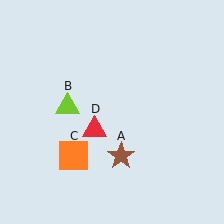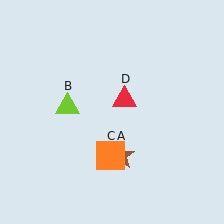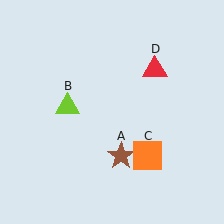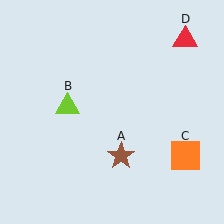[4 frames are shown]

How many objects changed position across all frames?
2 objects changed position: orange square (object C), red triangle (object D).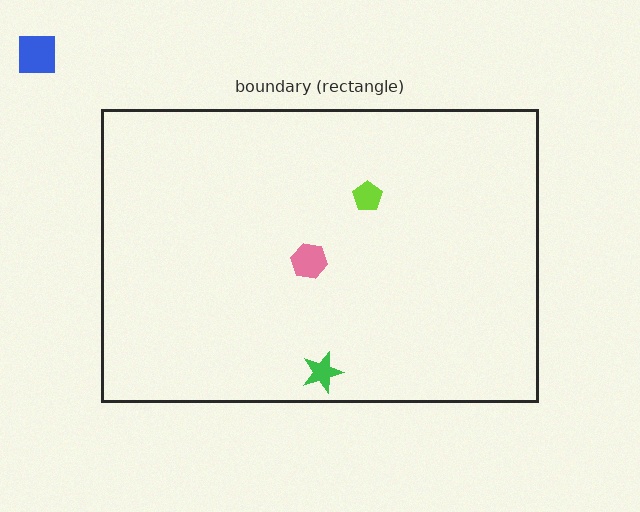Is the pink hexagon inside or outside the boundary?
Inside.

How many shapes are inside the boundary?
3 inside, 1 outside.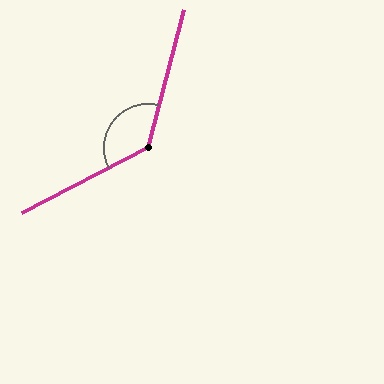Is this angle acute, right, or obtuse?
It is obtuse.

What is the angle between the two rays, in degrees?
Approximately 132 degrees.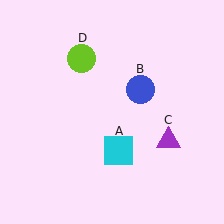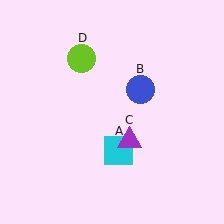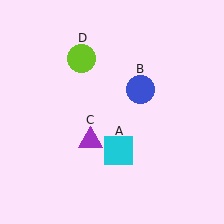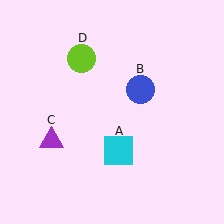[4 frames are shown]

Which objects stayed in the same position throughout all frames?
Cyan square (object A) and blue circle (object B) and lime circle (object D) remained stationary.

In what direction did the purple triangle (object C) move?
The purple triangle (object C) moved left.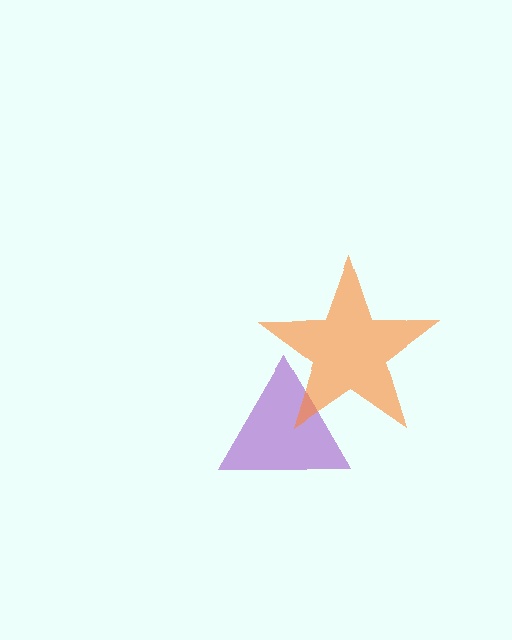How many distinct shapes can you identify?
There are 2 distinct shapes: a purple triangle, an orange star.